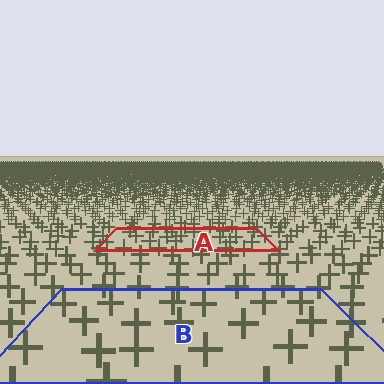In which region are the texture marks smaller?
The texture marks are smaller in region A, because it is farther away.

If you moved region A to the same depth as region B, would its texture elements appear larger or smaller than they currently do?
They would appear larger. At a closer depth, the same texture elements are projected at a bigger on-screen size.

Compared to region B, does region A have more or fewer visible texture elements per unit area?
Region A has more texture elements per unit area — they are packed more densely because it is farther away.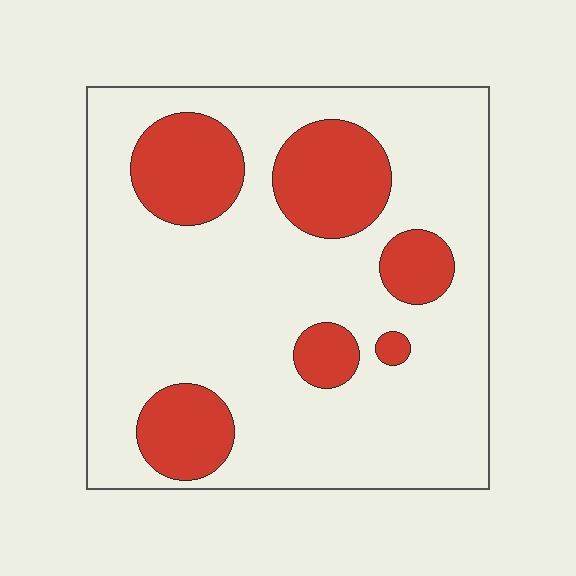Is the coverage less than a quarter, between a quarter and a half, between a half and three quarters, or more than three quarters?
Less than a quarter.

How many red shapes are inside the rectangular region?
6.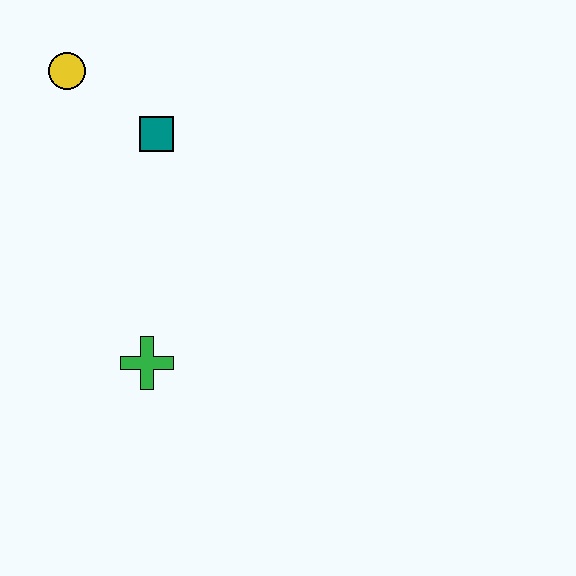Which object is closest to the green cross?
The teal square is closest to the green cross.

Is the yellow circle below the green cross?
No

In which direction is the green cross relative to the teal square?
The green cross is below the teal square.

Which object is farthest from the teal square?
The green cross is farthest from the teal square.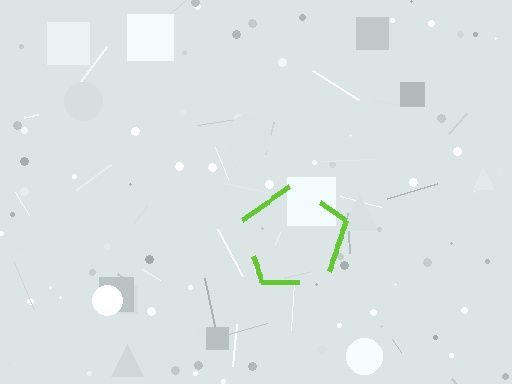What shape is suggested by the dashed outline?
The dashed outline suggests a pentagon.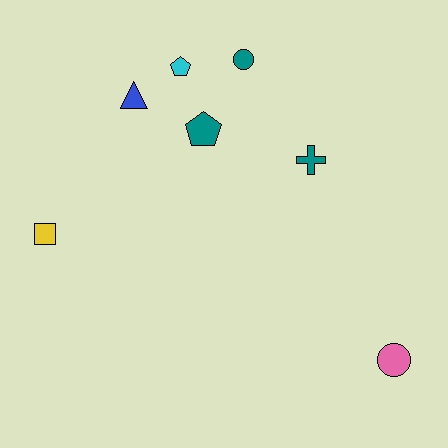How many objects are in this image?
There are 7 objects.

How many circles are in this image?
There are 2 circles.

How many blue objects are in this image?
There is 1 blue object.